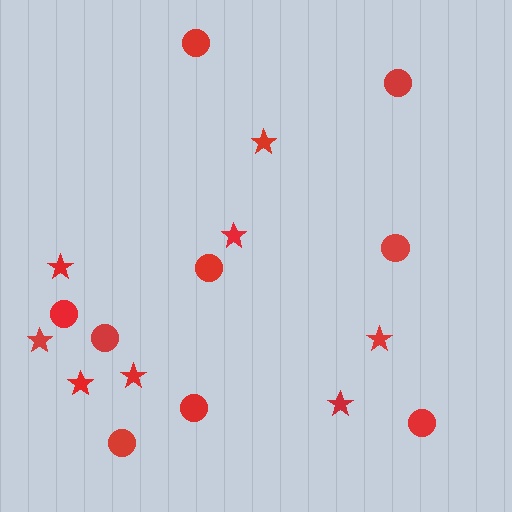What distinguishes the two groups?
There are 2 groups: one group of circles (9) and one group of stars (8).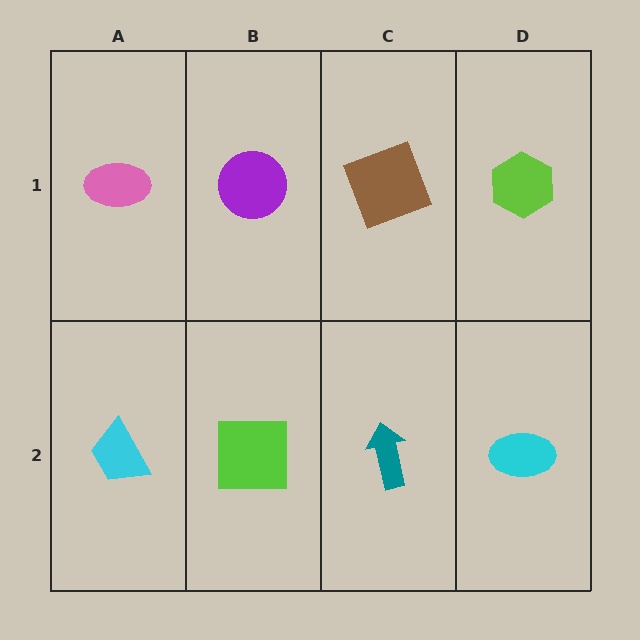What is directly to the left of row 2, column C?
A lime square.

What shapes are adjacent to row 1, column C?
A teal arrow (row 2, column C), a purple circle (row 1, column B), a lime hexagon (row 1, column D).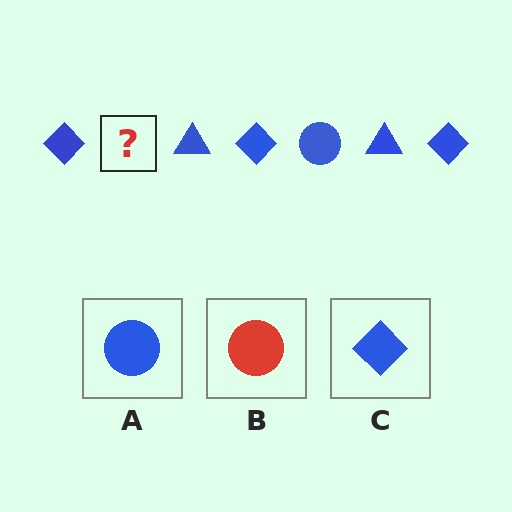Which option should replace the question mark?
Option A.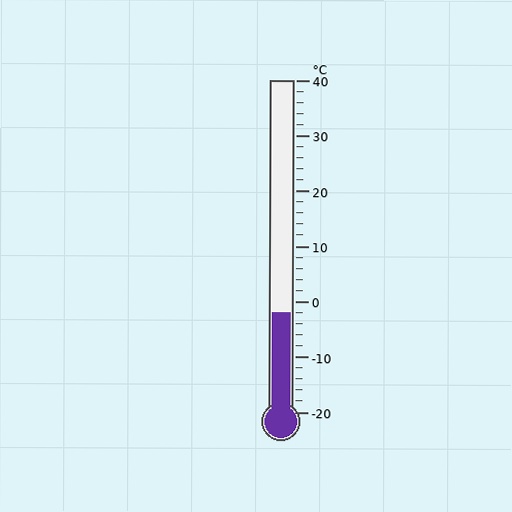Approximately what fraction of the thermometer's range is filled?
The thermometer is filled to approximately 30% of its range.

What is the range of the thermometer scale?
The thermometer scale ranges from -20°C to 40°C.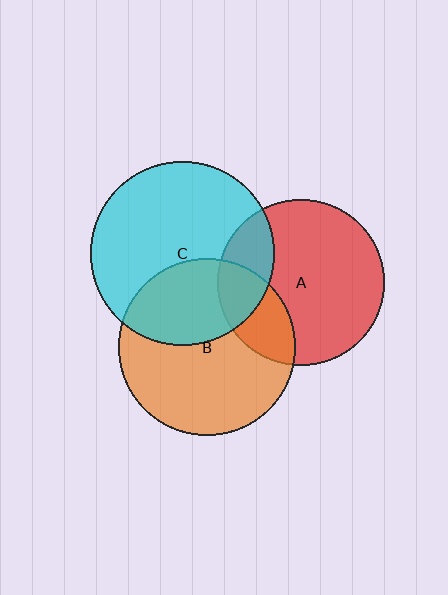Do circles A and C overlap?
Yes.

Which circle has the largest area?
Circle C (cyan).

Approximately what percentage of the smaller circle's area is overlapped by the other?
Approximately 20%.